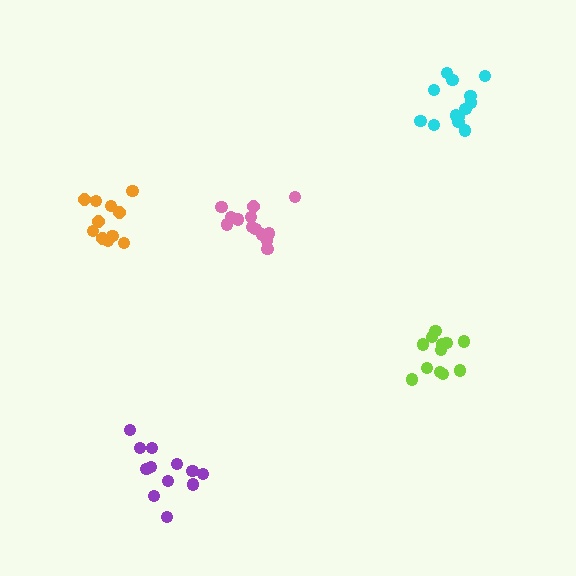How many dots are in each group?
Group 1: 13 dots, Group 2: 12 dots, Group 3: 11 dots, Group 4: 14 dots, Group 5: 12 dots (62 total).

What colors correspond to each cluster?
The clusters are colored: pink, lime, orange, cyan, purple.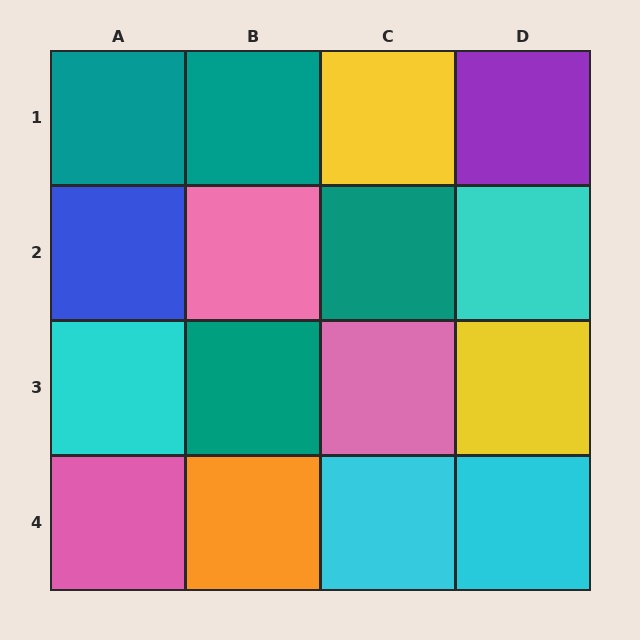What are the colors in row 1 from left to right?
Teal, teal, yellow, purple.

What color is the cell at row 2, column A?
Blue.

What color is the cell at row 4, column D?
Cyan.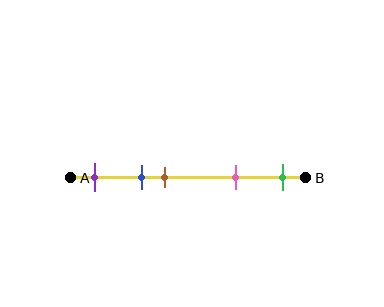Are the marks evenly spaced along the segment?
No, the marks are not evenly spaced.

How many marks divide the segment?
There are 5 marks dividing the segment.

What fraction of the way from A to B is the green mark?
The green mark is approximately 90% (0.9) of the way from A to B.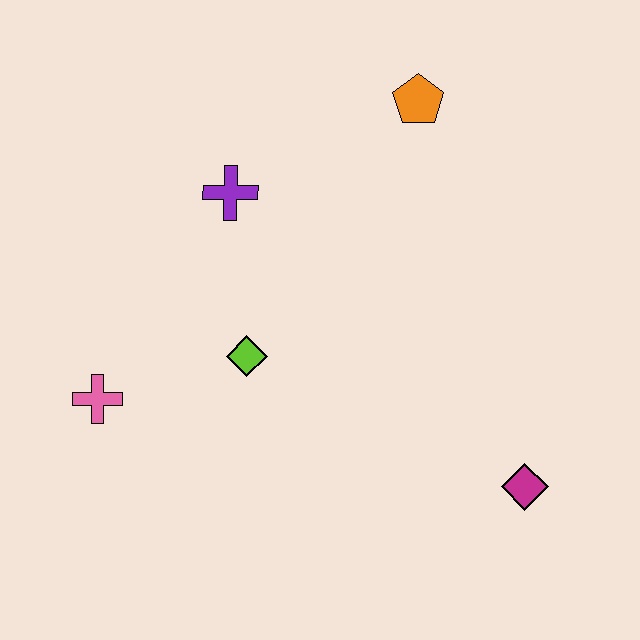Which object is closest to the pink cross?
The lime diamond is closest to the pink cross.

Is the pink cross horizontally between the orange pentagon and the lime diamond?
No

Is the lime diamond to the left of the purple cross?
No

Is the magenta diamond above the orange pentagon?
No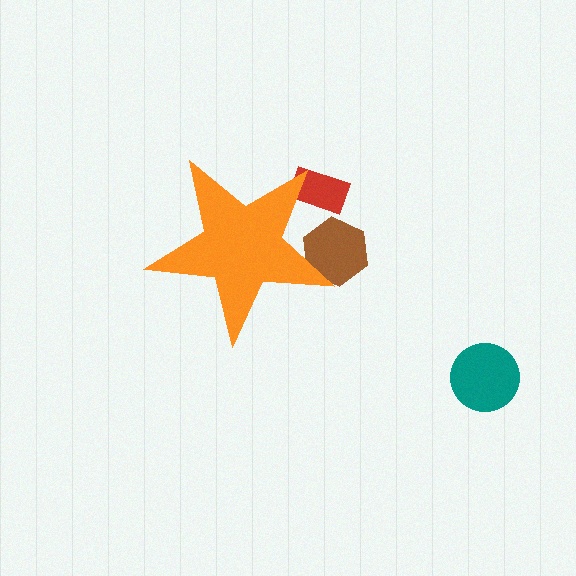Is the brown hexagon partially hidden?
Yes, the brown hexagon is partially hidden behind the orange star.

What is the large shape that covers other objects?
An orange star.